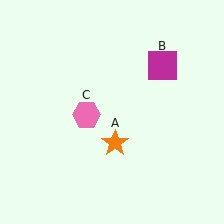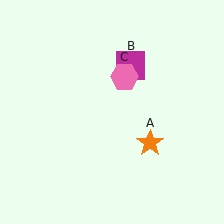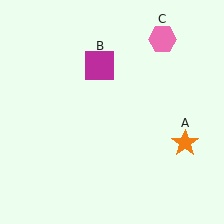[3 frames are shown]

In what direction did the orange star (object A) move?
The orange star (object A) moved right.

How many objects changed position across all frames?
3 objects changed position: orange star (object A), magenta square (object B), pink hexagon (object C).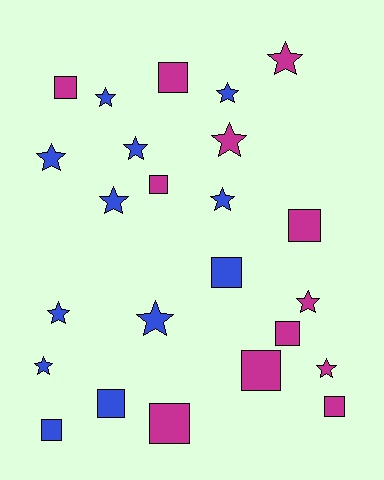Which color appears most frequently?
Blue, with 12 objects.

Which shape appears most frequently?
Star, with 13 objects.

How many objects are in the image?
There are 24 objects.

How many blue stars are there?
There are 9 blue stars.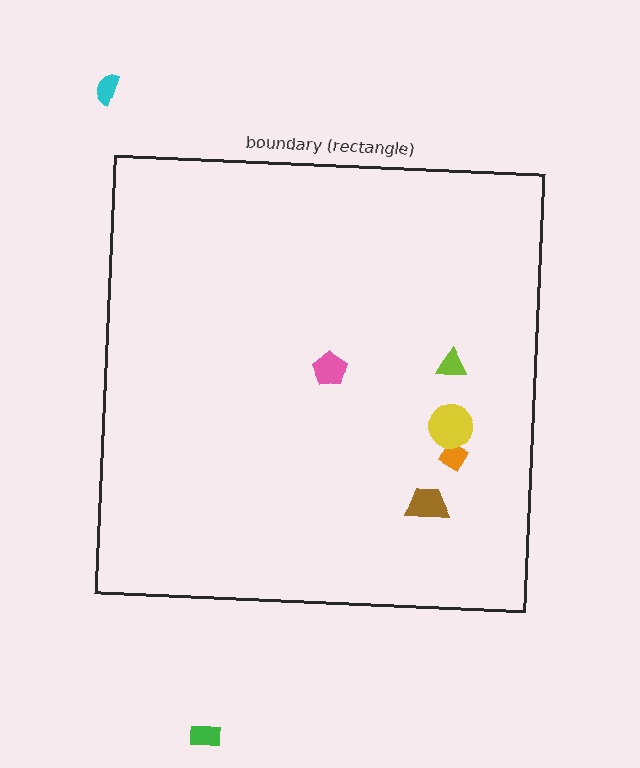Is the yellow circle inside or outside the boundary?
Inside.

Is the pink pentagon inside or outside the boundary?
Inside.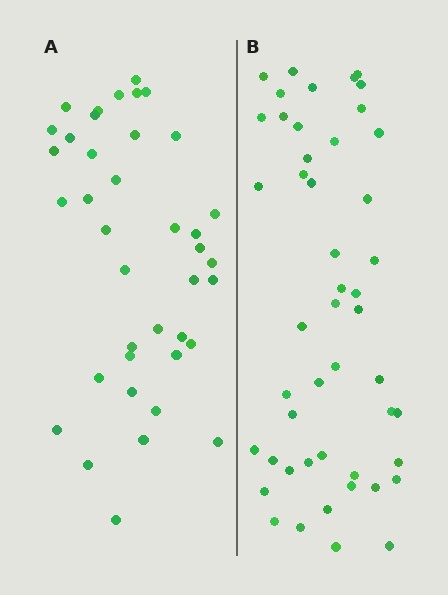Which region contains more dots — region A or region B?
Region B (the right region) has more dots.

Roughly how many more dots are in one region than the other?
Region B has roughly 8 or so more dots than region A.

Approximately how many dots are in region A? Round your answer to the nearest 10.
About 40 dots. (The exact count is 39, which rounds to 40.)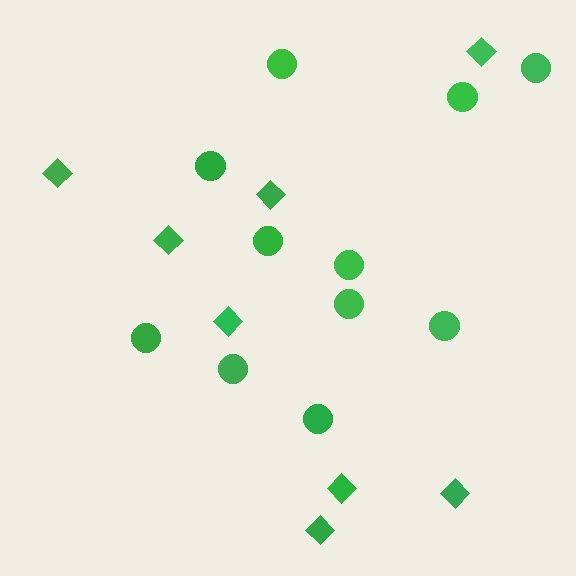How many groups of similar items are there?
There are 2 groups: one group of diamonds (8) and one group of circles (11).